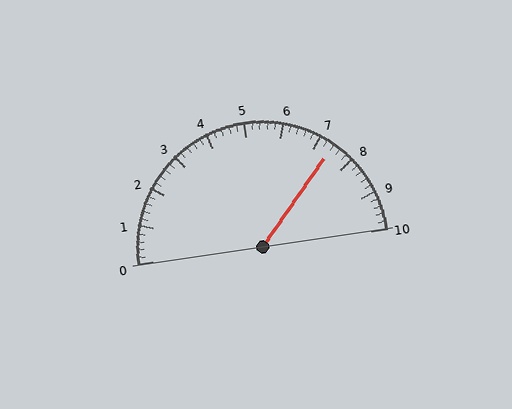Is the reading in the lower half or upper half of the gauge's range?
The reading is in the upper half of the range (0 to 10).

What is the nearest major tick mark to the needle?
The nearest major tick mark is 7.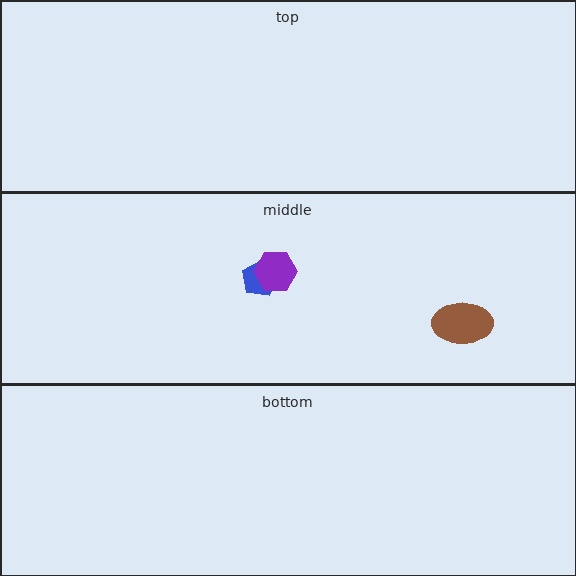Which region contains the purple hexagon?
The middle region.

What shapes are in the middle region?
The blue pentagon, the purple hexagon, the brown ellipse.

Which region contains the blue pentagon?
The middle region.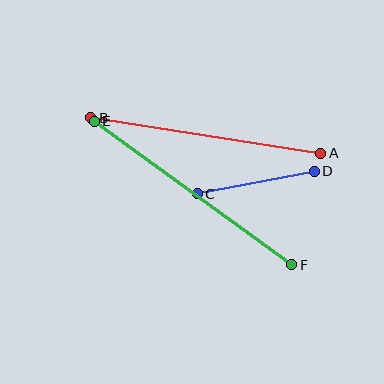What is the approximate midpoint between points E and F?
The midpoint is at approximately (193, 193) pixels.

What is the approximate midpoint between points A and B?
The midpoint is at approximately (206, 136) pixels.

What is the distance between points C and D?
The distance is approximately 119 pixels.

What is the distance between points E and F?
The distance is approximately 244 pixels.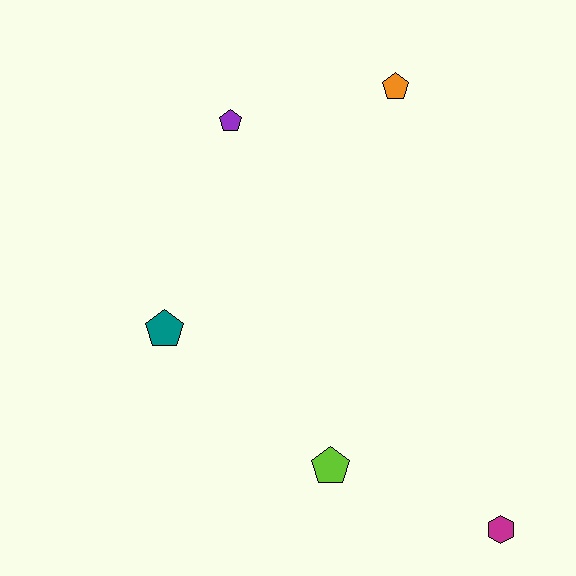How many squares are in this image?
There are no squares.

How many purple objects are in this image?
There is 1 purple object.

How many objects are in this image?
There are 5 objects.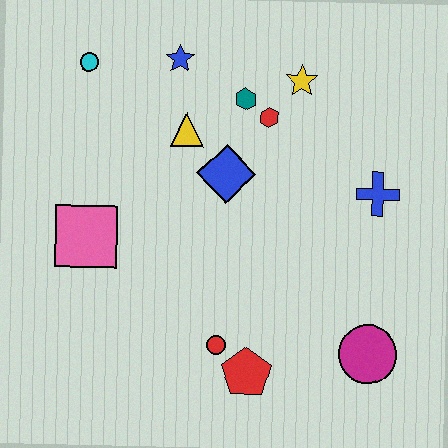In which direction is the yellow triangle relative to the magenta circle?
The yellow triangle is above the magenta circle.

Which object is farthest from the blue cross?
The cyan circle is farthest from the blue cross.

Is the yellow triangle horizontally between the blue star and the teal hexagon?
Yes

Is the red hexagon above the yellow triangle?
Yes